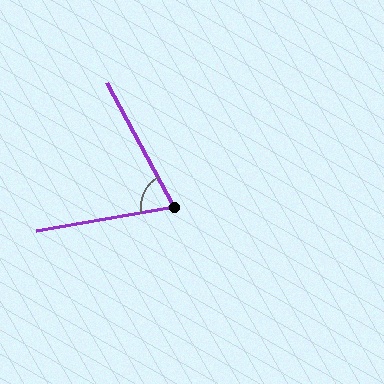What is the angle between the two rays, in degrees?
Approximately 72 degrees.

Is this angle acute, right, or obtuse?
It is acute.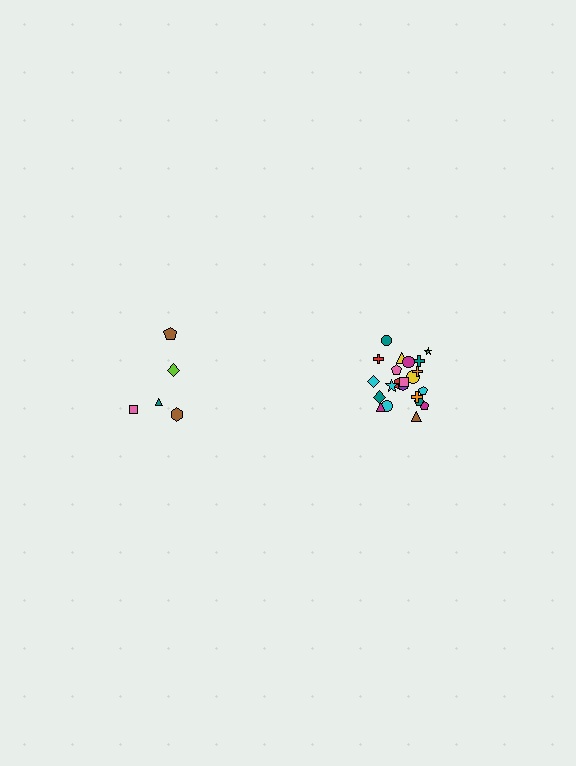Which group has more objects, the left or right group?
The right group.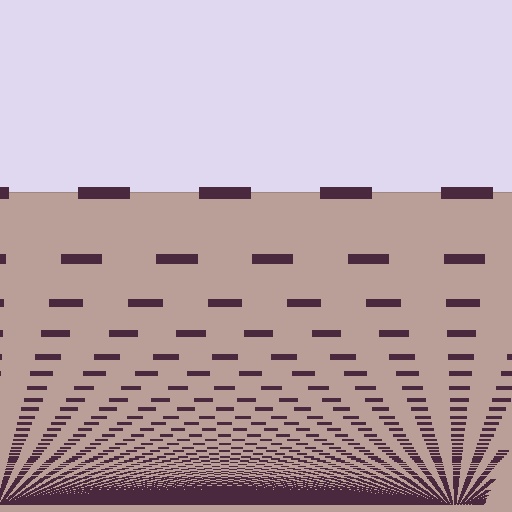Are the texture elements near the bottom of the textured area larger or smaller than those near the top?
Smaller. The gradient is inverted — elements near the bottom are smaller and denser.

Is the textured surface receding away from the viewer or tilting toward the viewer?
The surface appears to tilt toward the viewer. Texture elements get larger and sparser toward the top.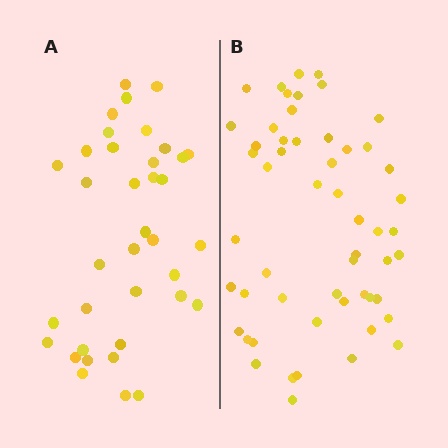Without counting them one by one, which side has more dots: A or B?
Region B (the right region) has more dots.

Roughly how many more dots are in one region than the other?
Region B has approximately 15 more dots than region A.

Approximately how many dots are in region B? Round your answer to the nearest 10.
About 50 dots. (The exact count is 54, which rounds to 50.)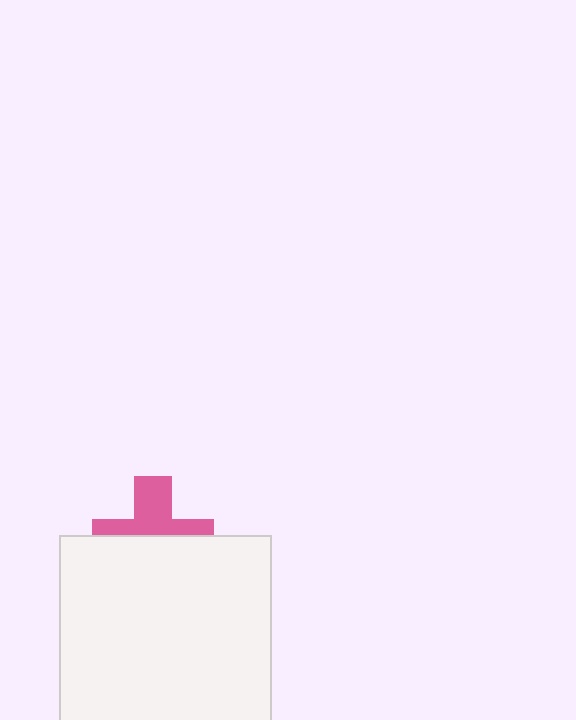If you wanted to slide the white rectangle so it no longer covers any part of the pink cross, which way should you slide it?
Slide it down — that is the most direct way to separate the two shapes.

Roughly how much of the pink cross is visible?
About half of it is visible (roughly 46%).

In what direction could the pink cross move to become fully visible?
The pink cross could move up. That would shift it out from behind the white rectangle entirely.